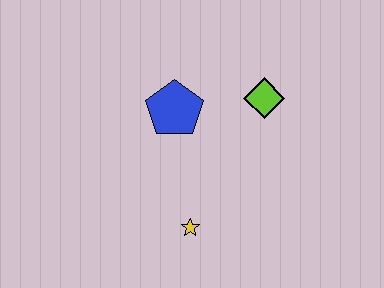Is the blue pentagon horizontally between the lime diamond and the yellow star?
No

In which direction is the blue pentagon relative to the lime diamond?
The blue pentagon is to the left of the lime diamond.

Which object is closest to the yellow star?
The blue pentagon is closest to the yellow star.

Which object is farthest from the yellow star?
The lime diamond is farthest from the yellow star.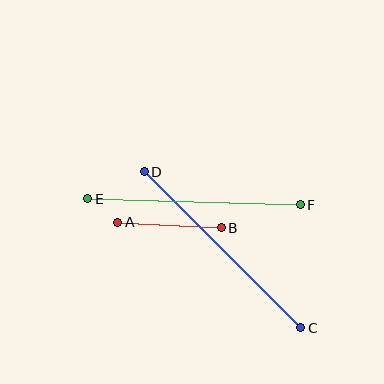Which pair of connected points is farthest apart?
Points C and D are farthest apart.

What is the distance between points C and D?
The distance is approximately 221 pixels.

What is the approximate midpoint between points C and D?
The midpoint is at approximately (222, 250) pixels.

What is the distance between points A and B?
The distance is approximately 104 pixels.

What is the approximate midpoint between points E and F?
The midpoint is at approximately (194, 202) pixels.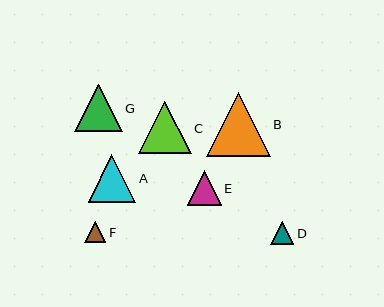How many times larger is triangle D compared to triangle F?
Triangle D is approximately 1.1 times the size of triangle F.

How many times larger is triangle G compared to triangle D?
Triangle G is approximately 2.0 times the size of triangle D.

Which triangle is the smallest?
Triangle F is the smallest with a size of approximately 21 pixels.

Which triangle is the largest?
Triangle B is the largest with a size of approximately 64 pixels.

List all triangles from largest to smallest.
From largest to smallest: B, C, A, G, E, D, F.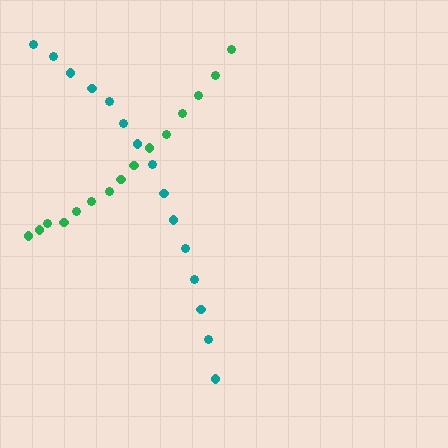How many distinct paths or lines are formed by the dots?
There are 2 distinct paths.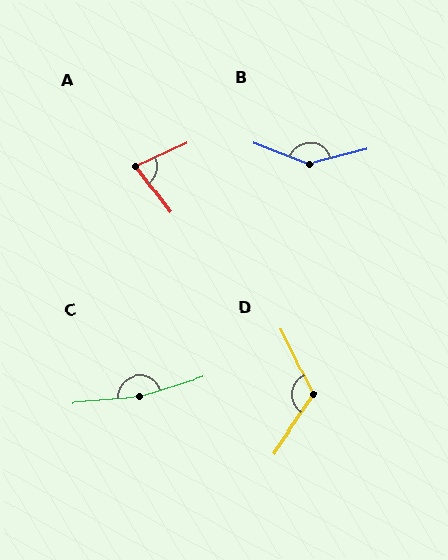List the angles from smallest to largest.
A (78°), D (120°), B (145°), C (168°).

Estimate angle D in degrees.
Approximately 120 degrees.